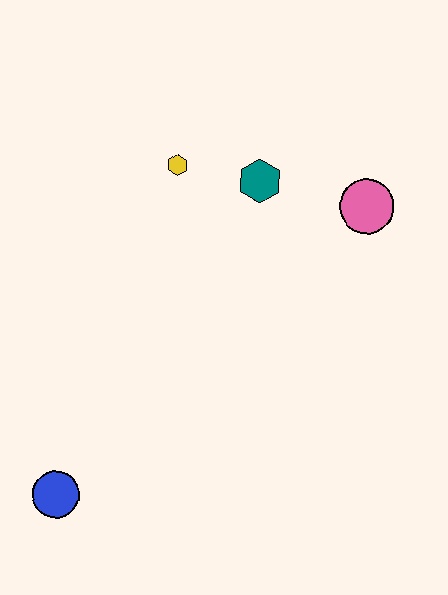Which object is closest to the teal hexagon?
The yellow hexagon is closest to the teal hexagon.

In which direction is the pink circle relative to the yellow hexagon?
The pink circle is to the right of the yellow hexagon.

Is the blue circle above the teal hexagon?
No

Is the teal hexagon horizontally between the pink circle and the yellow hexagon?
Yes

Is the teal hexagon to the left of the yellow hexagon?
No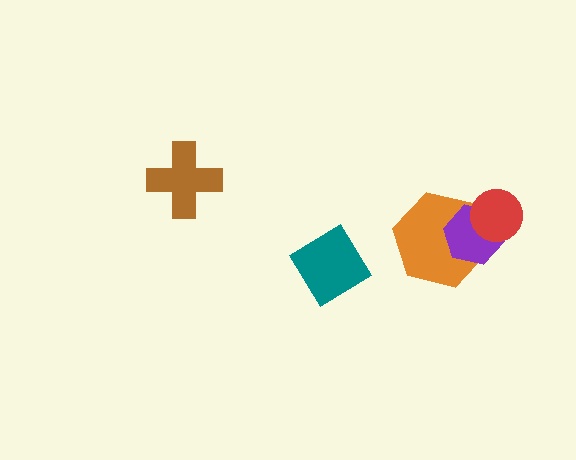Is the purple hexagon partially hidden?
Yes, it is partially covered by another shape.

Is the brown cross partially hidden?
No, no other shape covers it.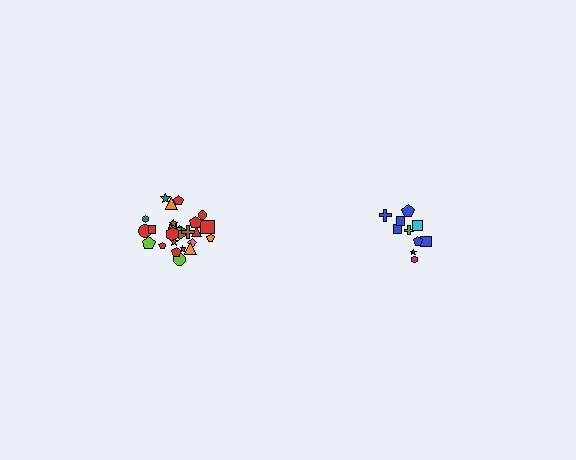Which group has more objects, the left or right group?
The left group.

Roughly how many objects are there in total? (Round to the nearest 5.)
Roughly 35 objects in total.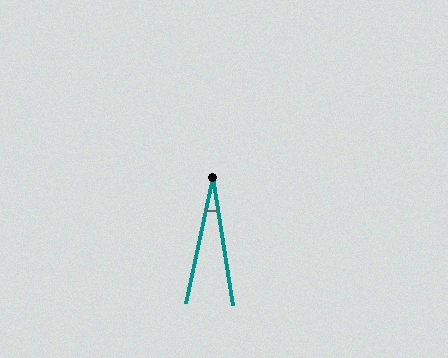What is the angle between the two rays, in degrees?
Approximately 21 degrees.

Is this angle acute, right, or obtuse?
It is acute.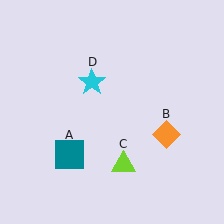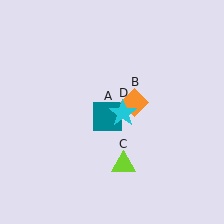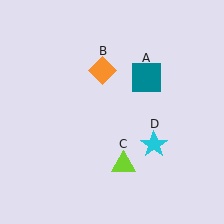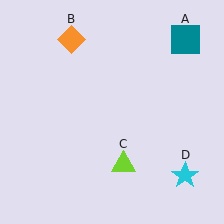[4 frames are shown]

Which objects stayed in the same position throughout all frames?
Lime triangle (object C) remained stationary.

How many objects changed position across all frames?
3 objects changed position: teal square (object A), orange diamond (object B), cyan star (object D).